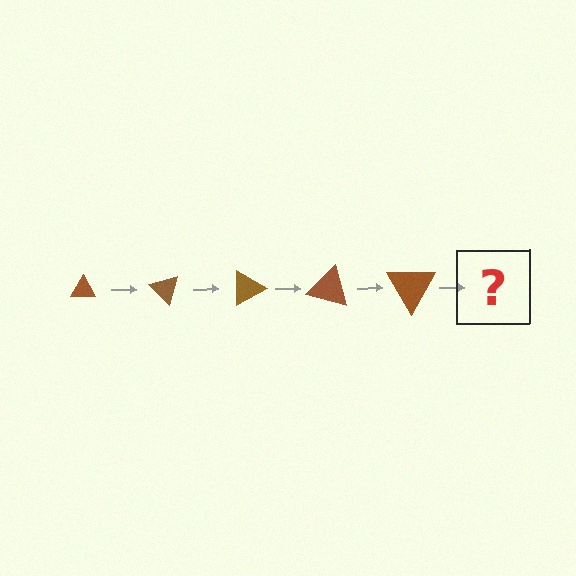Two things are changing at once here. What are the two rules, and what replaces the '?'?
The two rules are that the triangle grows larger each step and it rotates 45 degrees each step. The '?' should be a triangle, larger than the previous one and rotated 225 degrees from the start.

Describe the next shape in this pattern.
It should be a triangle, larger than the previous one and rotated 225 degrees from the start.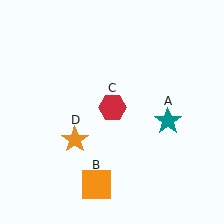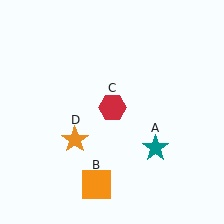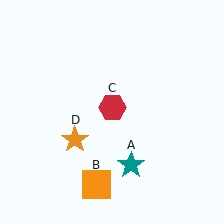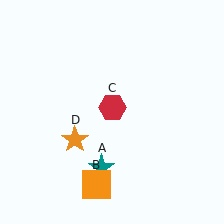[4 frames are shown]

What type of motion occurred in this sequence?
The teal star (object A) rotated clockwise around the center of the scene.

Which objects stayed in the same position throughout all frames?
Orange square (object B) and red hexagon (object C) and orange star (object D) remained stationary.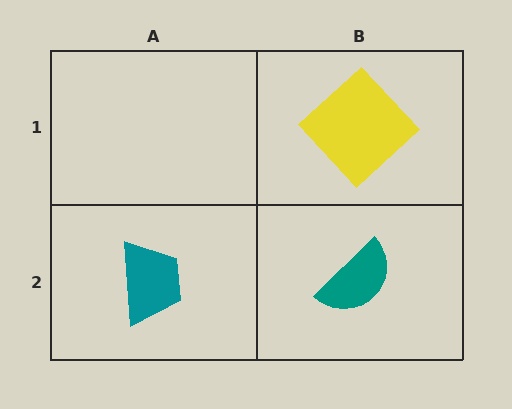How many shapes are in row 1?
1 shape.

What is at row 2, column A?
A teal trapezoid.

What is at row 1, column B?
A yellow diamond.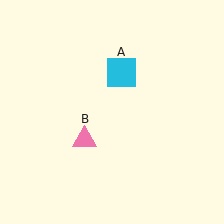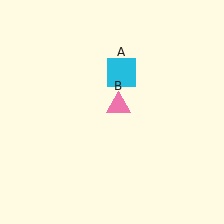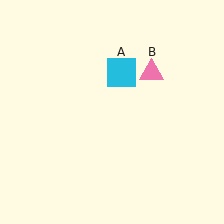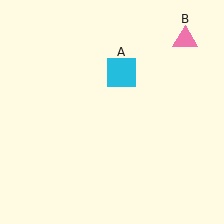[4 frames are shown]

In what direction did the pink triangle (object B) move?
The pink triangle (object B) moved up and to the right.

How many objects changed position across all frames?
1 object changed position: pink triangle (object B).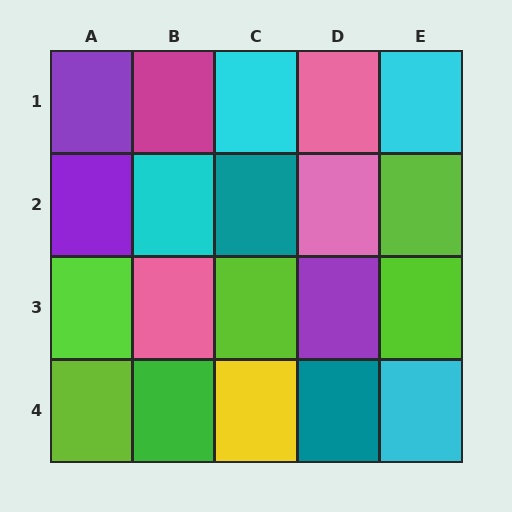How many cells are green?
1 cell is green.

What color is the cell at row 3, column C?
Lime.